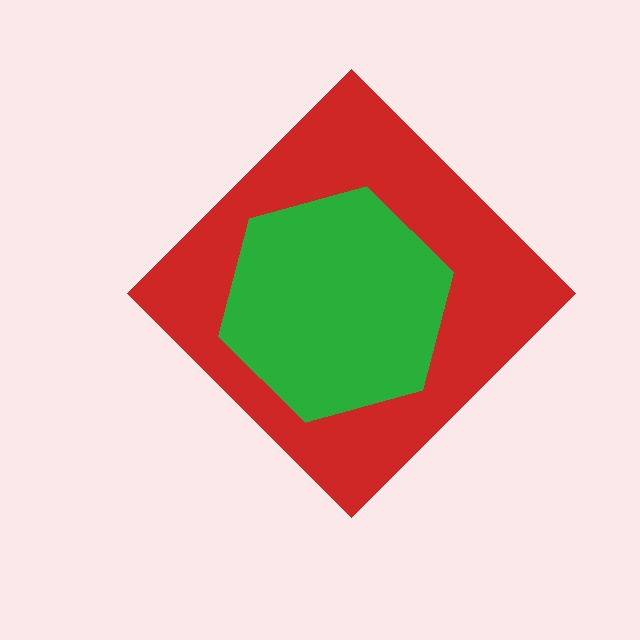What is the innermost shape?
The green hexagon.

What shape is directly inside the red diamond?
The green hexagon.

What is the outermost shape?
The red diamond.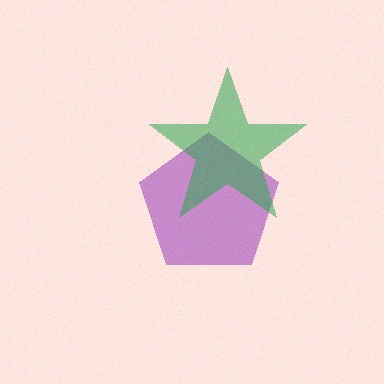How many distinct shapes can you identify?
There are 2 distinct shapes: a purple pentagon, a green star.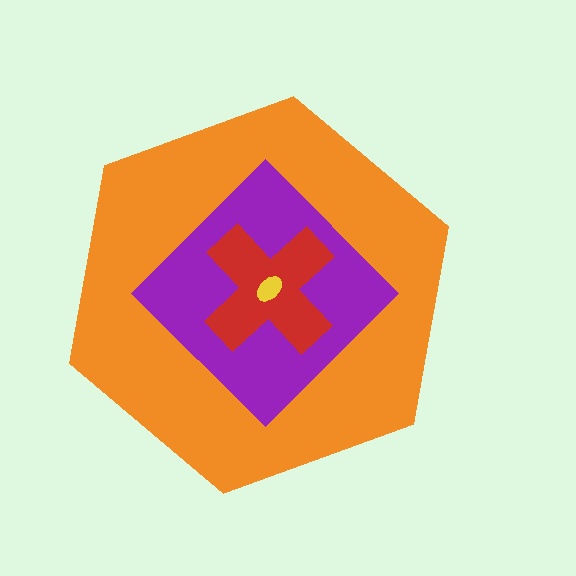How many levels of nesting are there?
4.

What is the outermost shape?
The orange hexagon.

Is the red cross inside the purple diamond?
Yes.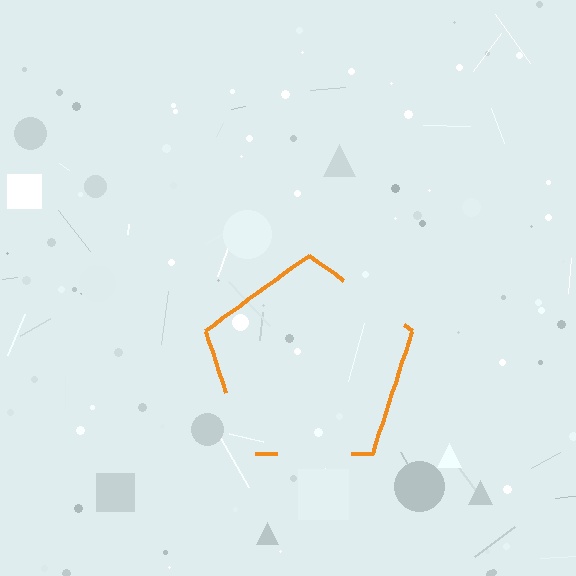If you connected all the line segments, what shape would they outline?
They would outline a pentagon.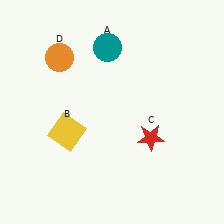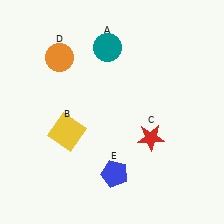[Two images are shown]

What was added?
A blue pentagon (E) was added in Image 2.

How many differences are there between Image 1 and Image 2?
There is 1 difference between the two images.